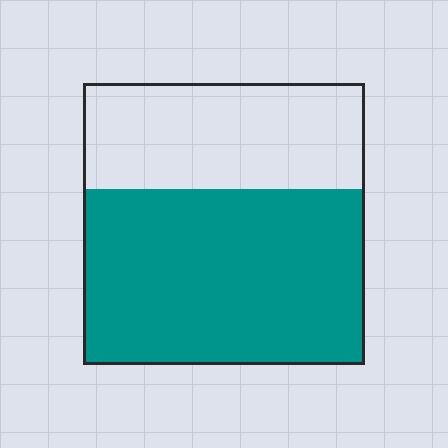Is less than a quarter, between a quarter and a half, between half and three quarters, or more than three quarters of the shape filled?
Between half and three quarters.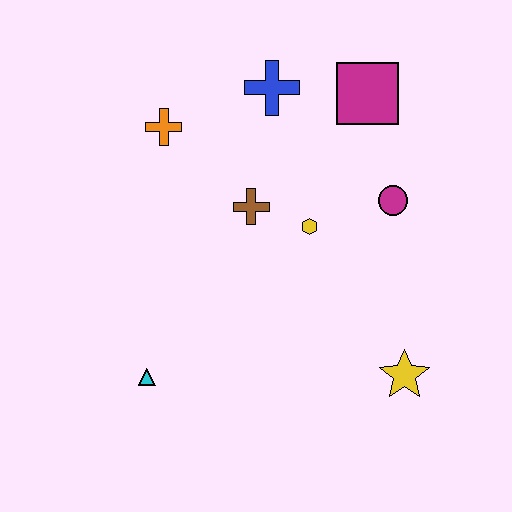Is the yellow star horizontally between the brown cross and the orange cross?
No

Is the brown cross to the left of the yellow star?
Yes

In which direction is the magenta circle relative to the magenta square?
The magenta circle is below the magenta square.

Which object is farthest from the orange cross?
The yellow star is farthest from the orange cross.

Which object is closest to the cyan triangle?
The brown cross is closest to the cyan triangle.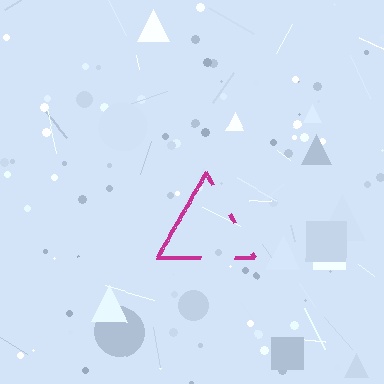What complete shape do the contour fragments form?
The contour fragments form a triangle.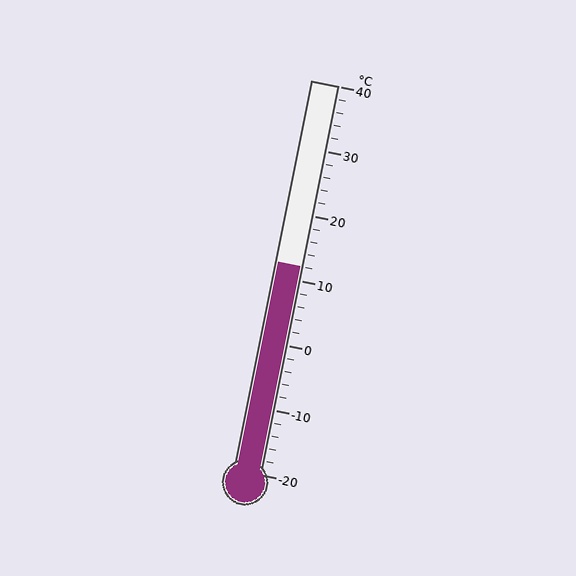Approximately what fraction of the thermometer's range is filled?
The thermometer is filled to approximately 55% of its range.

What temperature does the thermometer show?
The thermometer shows approximately 12°C.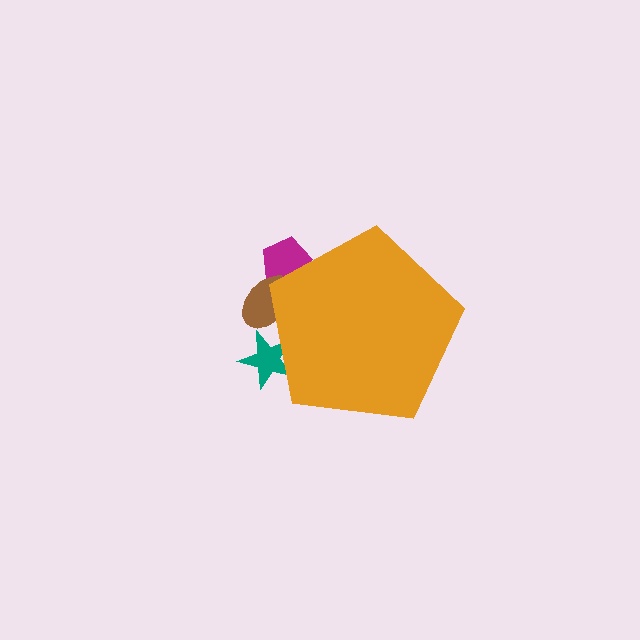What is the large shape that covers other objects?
An orange pentagon.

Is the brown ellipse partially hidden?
Yes, the brown ellipse is partially hidden behind the orange pentagon.